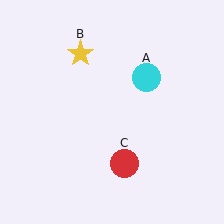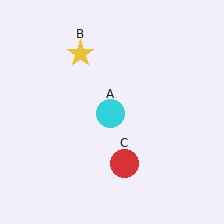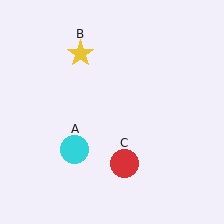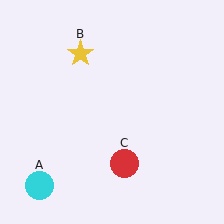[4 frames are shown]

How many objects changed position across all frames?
1 object changed position: cyan circle (object A).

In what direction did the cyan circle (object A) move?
The cyan circle (object A) moved down and to the left.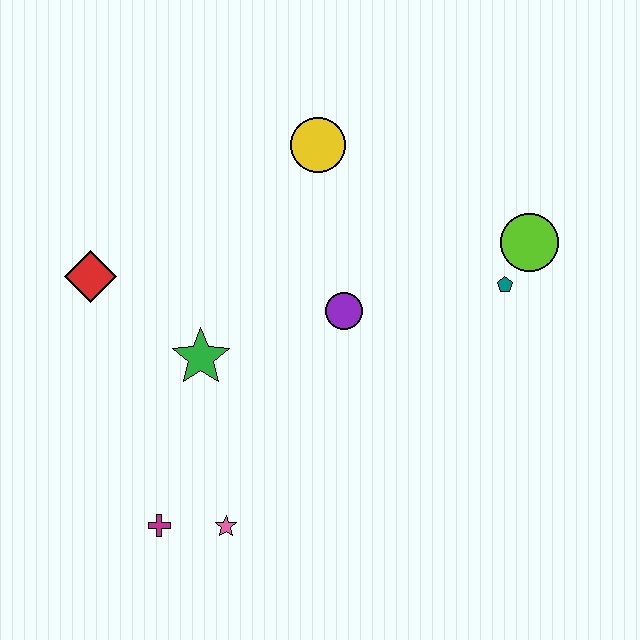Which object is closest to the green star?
The red diamond is closest to the green star.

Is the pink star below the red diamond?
Yes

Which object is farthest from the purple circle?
The magenta cross is farthest from the purple circle.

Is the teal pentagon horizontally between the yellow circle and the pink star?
No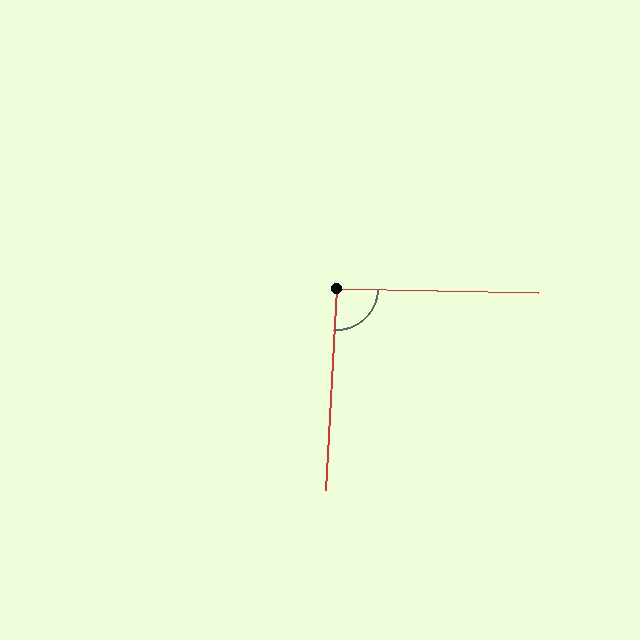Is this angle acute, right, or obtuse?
It is approximately a right angle.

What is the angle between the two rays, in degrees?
Approximately 92 degrees.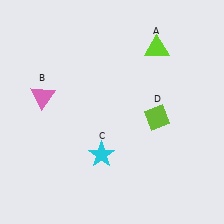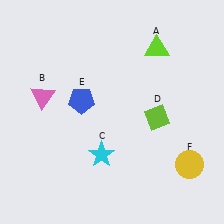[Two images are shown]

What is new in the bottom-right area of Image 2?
A yellow circle (F) was added in the bottom-right area of Image 2.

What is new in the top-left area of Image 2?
A blue pentagon (E) was added in the top-left area of Image 2.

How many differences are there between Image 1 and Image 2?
There are 2 differences between the two images.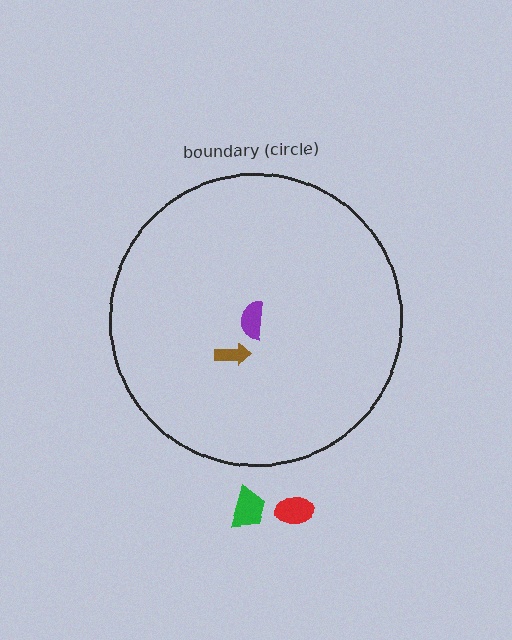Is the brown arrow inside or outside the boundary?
Inside.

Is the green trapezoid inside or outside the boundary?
Outside.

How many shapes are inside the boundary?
2 inside, 2 outside.